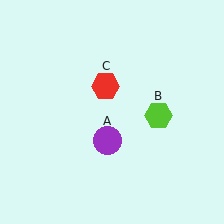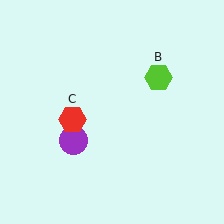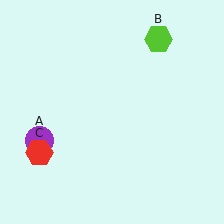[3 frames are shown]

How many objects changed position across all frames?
3 objects changed position: purple circle (object A), lime hexagon (object B), red hexagon (object C).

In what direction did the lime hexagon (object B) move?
The lime hexagon (object B) moved up.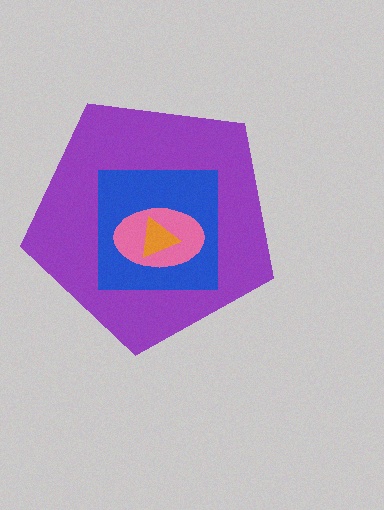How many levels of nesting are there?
4.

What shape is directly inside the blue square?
The pink ellipse.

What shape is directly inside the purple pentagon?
The blue square.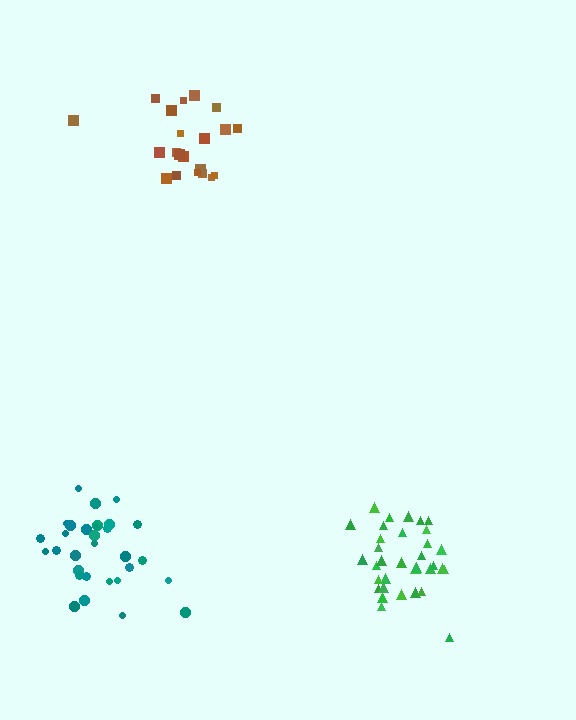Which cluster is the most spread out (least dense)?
Brown.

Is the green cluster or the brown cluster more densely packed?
Green.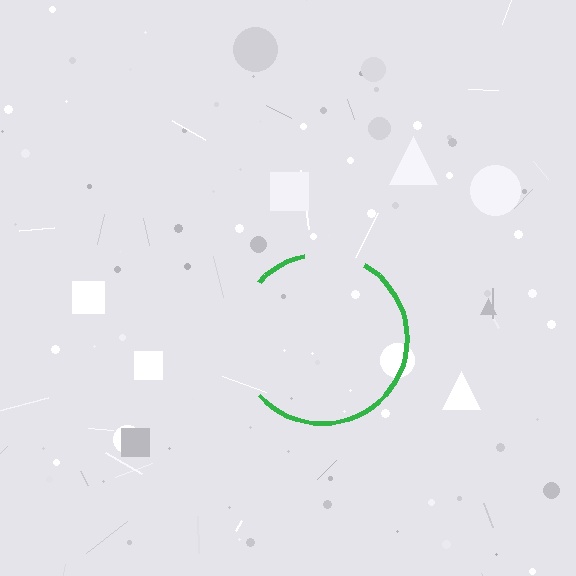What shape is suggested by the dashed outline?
The dashed outline suggests a circle.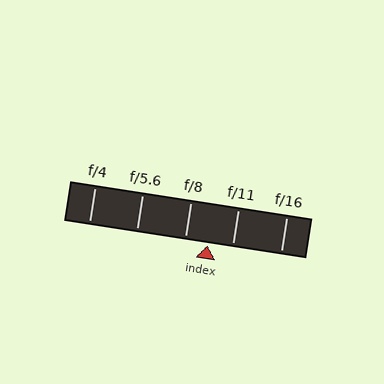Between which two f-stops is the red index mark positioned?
The index mark is between f/8 and f/11.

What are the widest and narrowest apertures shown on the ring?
The widest aperture shown is f/4 and the narrowest is f/16.